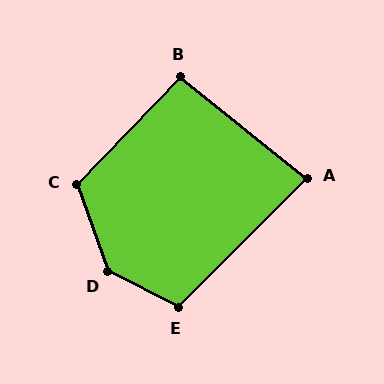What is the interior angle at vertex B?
Approximately 95 degrees (obtuse).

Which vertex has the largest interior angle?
D, at approximately 136 degrees.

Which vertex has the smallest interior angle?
A, at approximately 84 degrees.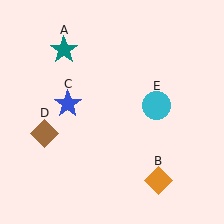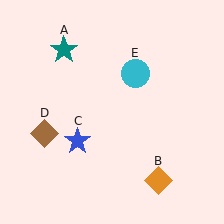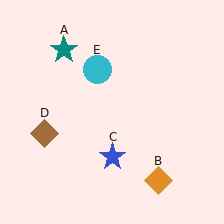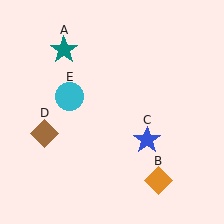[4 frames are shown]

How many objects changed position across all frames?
2 objects changed position: blue star (object C), cyan circle (object E).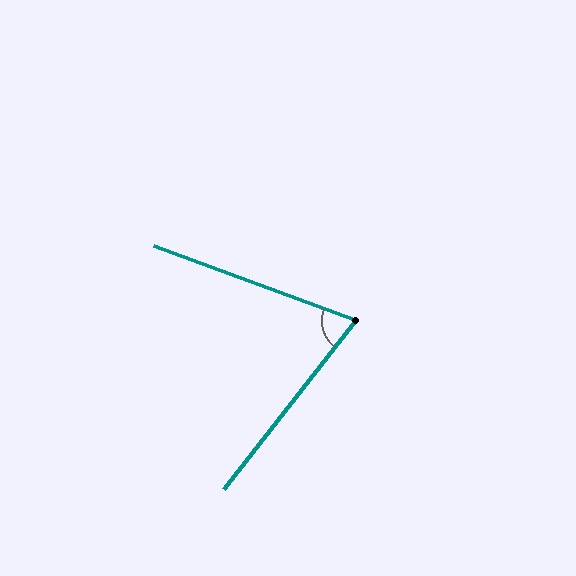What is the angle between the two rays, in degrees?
Approximately 73 degrees.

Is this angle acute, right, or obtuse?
It is acute.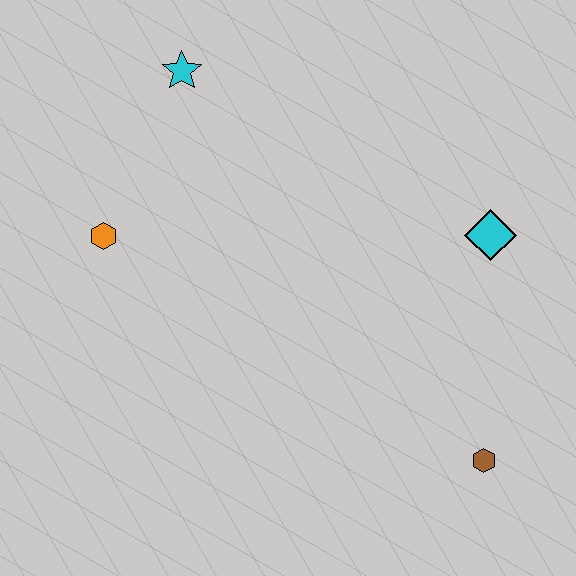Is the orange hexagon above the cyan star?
No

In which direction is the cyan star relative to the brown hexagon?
The cyan star is above the brown hexagon.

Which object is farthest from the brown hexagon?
The cyan star is farthest from the brown hexagon.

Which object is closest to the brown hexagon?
The cyan diamond is closest to the brown hexagon.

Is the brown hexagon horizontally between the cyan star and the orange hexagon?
No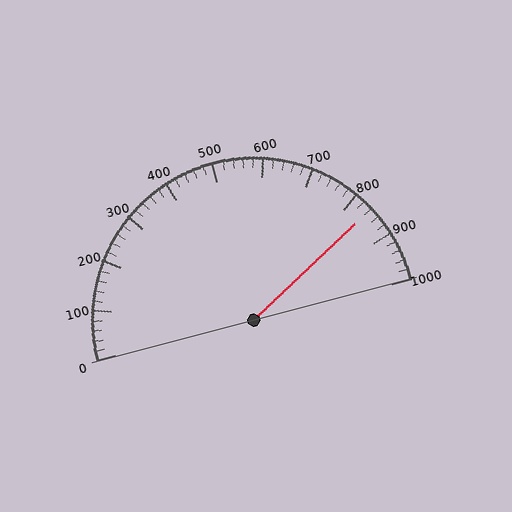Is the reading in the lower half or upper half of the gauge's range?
The reading is in the upper half of the range (0 to 1000).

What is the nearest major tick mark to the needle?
The nearest major tick mark is 800.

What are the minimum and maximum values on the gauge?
The gauge ranges from 0 to 1000.